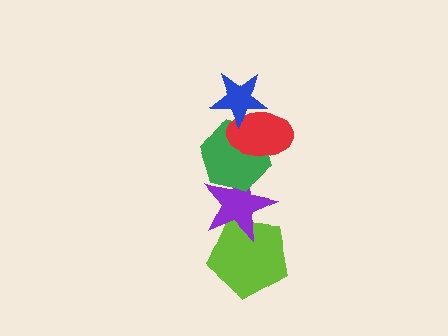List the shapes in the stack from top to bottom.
From top to bottom: the blue star, the red ellipse, the green hexagon, the purple star, the lime pentagon.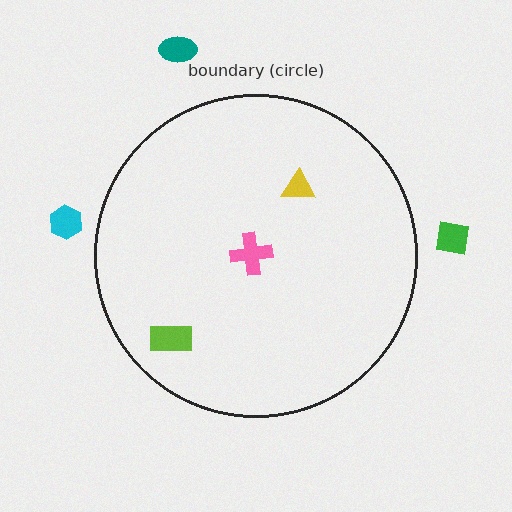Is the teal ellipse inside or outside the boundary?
Outside.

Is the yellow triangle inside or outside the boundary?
Inside.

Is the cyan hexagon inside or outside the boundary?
Outside.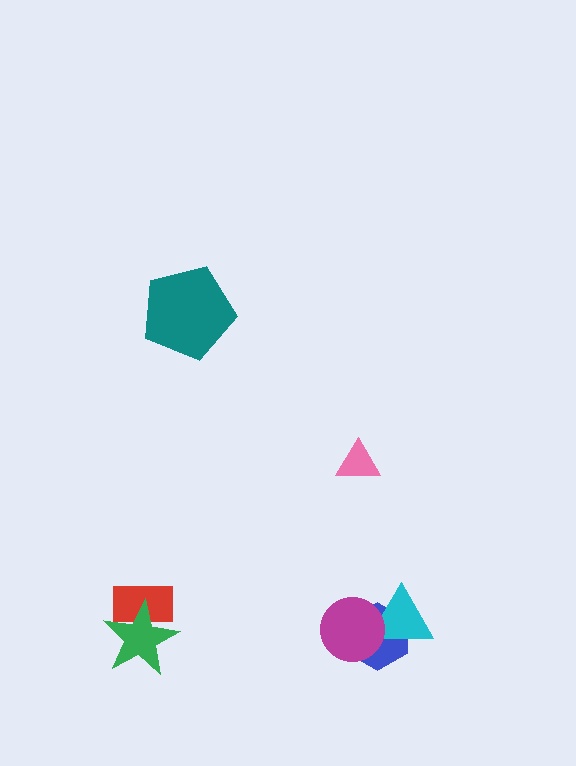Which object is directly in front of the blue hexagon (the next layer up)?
The cyan triangle is directly in front of the blue hexagon.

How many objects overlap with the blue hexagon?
2 objects overlap with the blue hexagon.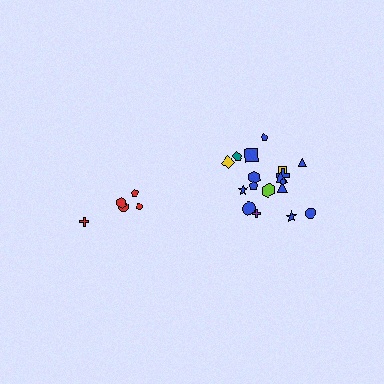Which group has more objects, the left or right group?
The right group.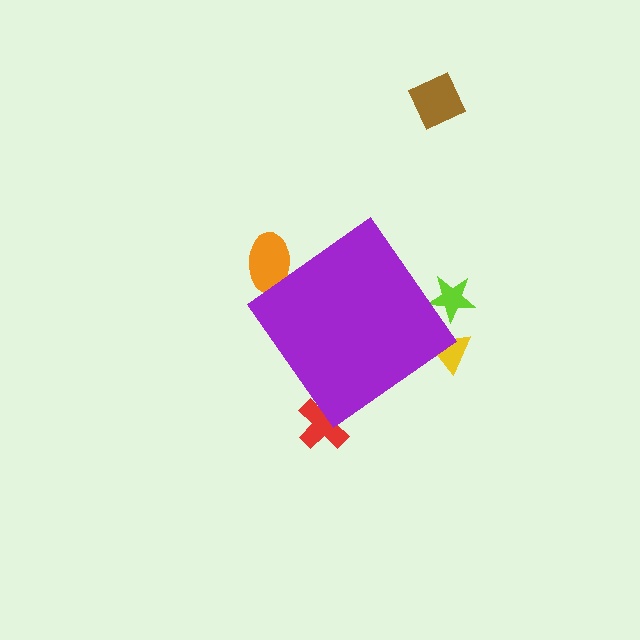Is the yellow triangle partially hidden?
Yes, the yellow triangle is partially hidden behind the purple diamond.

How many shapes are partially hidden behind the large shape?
4 shapes are partially hidden.